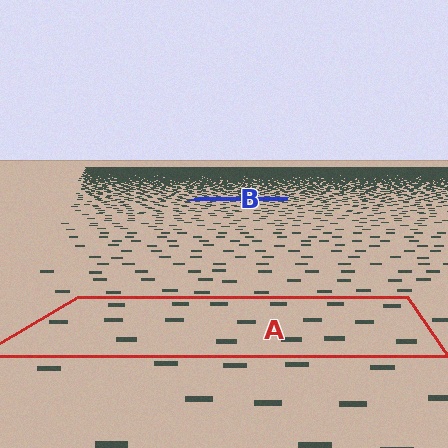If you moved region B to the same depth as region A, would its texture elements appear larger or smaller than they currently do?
They would appear larger. At a closer depth, the same texture elements are projected at a bigger on-screen size.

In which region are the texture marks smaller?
The texture marks are smaller in region B, because it is farther away.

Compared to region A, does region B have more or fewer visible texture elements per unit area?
Region B has more texture elements per unit area — they are packed more densely because it is farther away.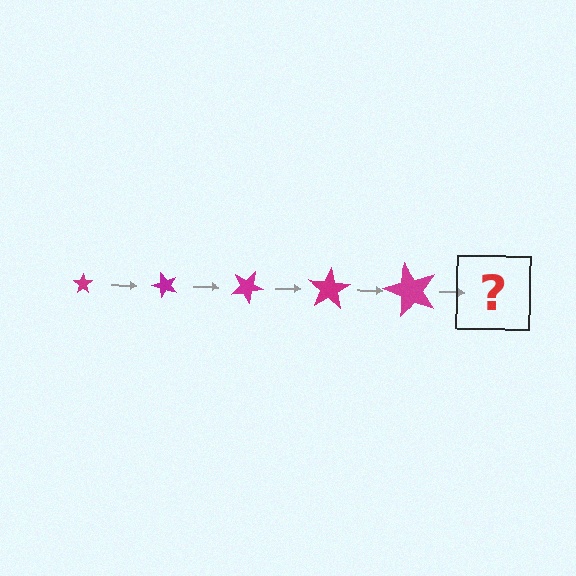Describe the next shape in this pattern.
It should be a star, larger than the previous one and rotated 250 degrees from the start.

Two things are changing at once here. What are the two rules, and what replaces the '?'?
The two rules are that the star grows larger each step and it rotates 50 degrees each step. The '?' should be a star, larger than the previous one and rotated 250 degrees from the start.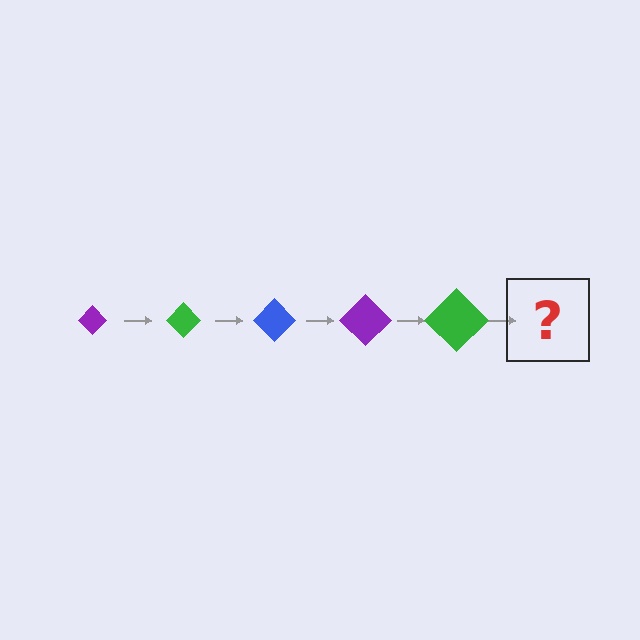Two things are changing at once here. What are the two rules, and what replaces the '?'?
The two rules are that the diamond grows larger each step and the color cycles through purple, green, and blue. The '?' should be a blue diamond, larger than the previous one.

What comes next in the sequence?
The next element should be a blue diamond, larger than the previous one.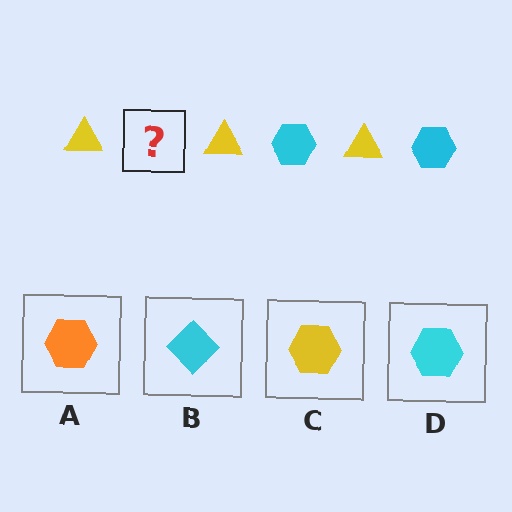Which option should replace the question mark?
Option D.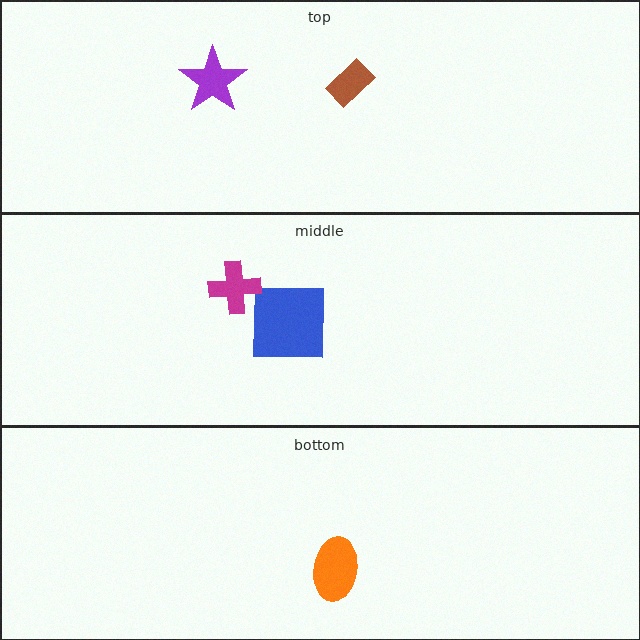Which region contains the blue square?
The middle region.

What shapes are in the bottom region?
The orange ellipse.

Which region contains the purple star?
The top region.